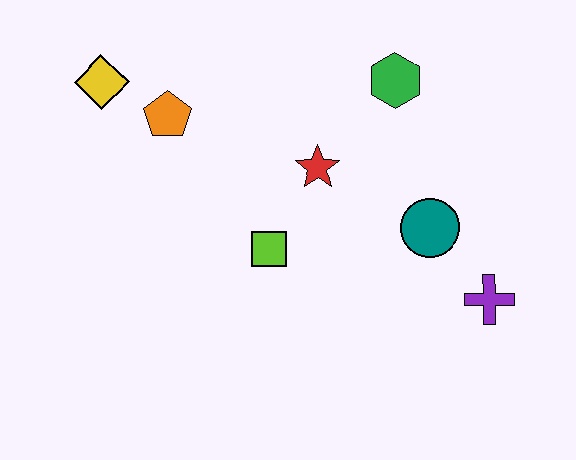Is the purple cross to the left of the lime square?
No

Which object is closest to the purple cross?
The teal circle is closest to the purple cross.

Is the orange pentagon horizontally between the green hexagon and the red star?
No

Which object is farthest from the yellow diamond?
The purple cross is farthest from the yellow diamond.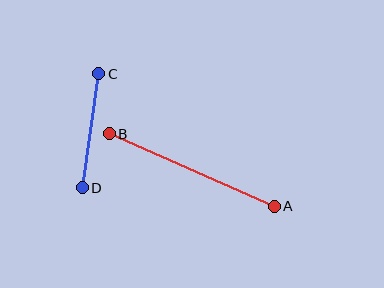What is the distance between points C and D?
The distance is approximately 116 pixels.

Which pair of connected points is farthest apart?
Points A and B are farthest apart.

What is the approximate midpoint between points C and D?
The midpoint is at approximately (90, 131) pixels.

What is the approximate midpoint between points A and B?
The midpoint is at approximately (192, 170) pixels.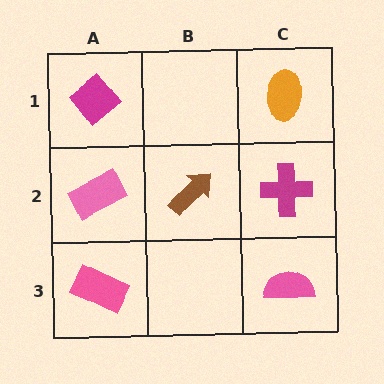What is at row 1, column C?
An orange ellipse.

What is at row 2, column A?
A pink rectangle.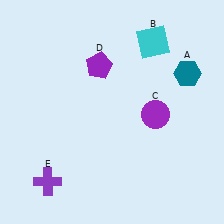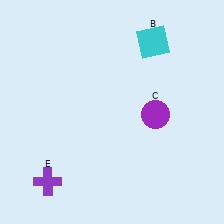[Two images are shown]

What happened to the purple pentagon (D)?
The purple pentagon (D) was removed in Image 2. It was in the top-left area of Image 1.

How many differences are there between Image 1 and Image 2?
There are 2 differences between the two images.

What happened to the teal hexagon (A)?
The teal hexagon (A) was removed in Image 2. It was in the top-right area of Image 1.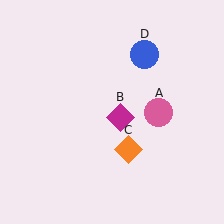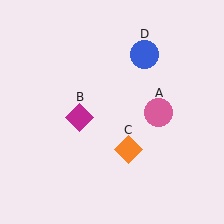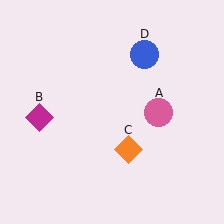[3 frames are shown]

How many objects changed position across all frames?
1 object changed position: magenta diamond (object B).